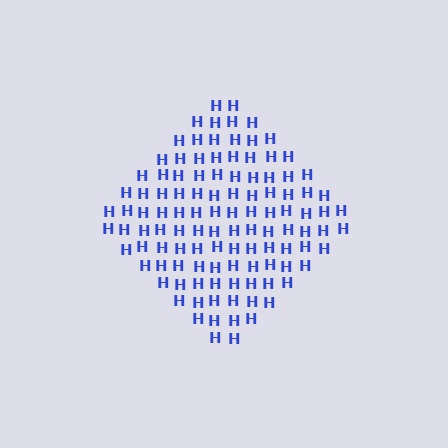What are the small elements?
The small elements are letter H's.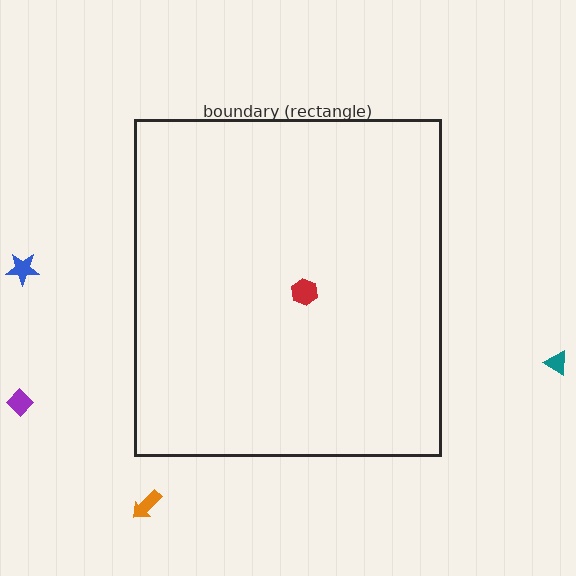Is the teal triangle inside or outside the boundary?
Outside.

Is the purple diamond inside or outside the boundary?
Outside.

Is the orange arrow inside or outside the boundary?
Outside.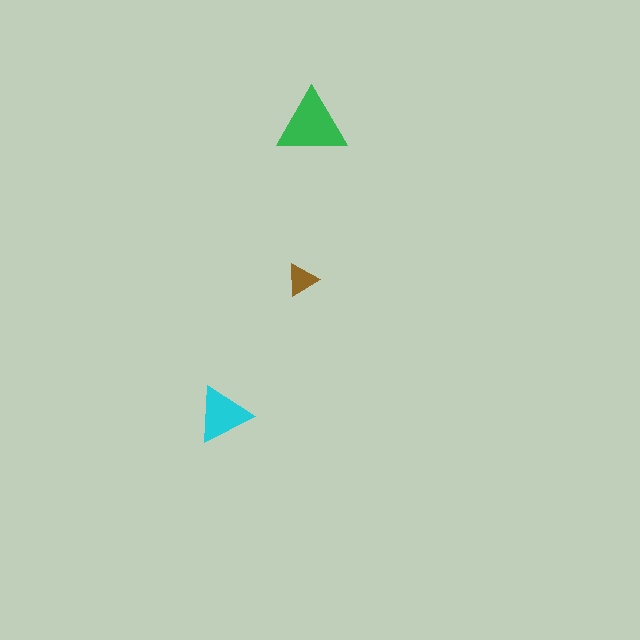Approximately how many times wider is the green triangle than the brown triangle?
About 2 times wider.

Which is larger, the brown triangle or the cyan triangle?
The cyan one.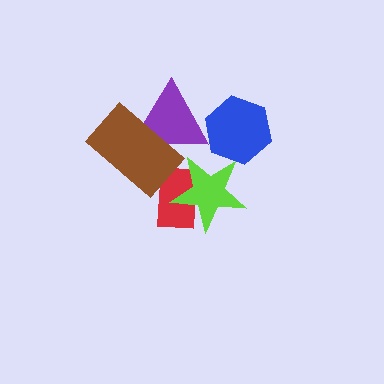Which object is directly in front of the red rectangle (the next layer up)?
The lime star is directly in front of the red rectangle.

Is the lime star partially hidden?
No, no other shape covers it.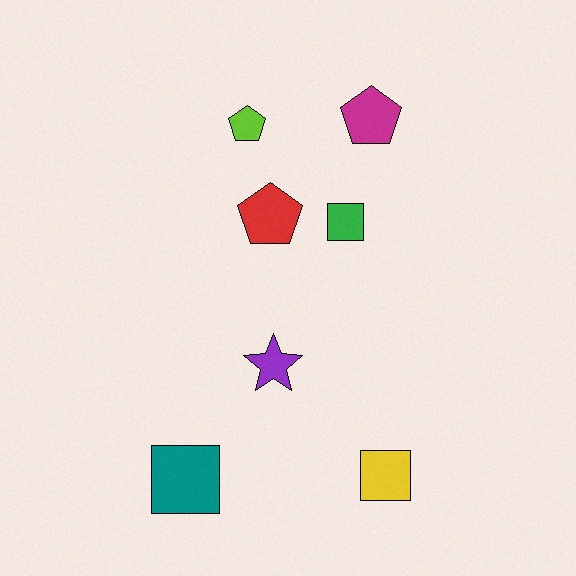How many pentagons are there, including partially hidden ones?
There are 3 pentagons.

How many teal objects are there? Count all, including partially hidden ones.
There is 1 teal object.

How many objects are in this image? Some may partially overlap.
There are 7 objects.